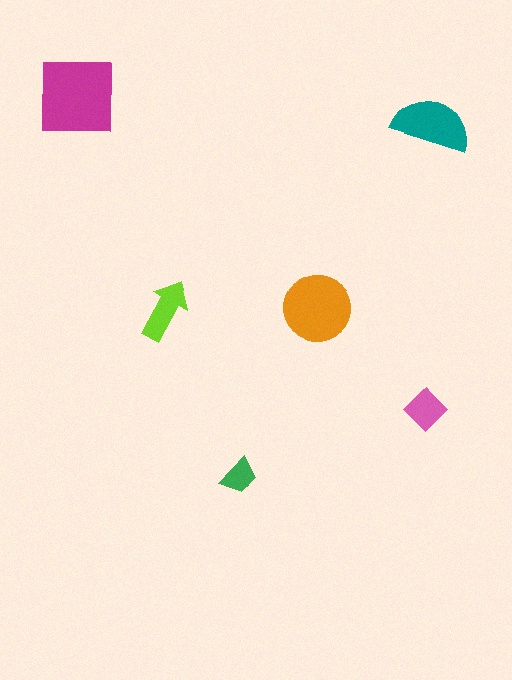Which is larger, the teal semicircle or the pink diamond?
The teal semicircle.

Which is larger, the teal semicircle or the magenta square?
The magenta square.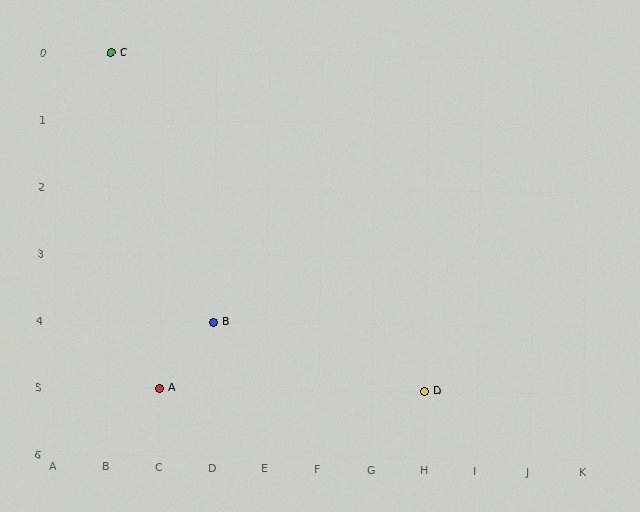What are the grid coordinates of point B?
Point B is at grid coordinates (D, 4).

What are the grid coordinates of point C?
Point C is at grid coordinates (B, 0).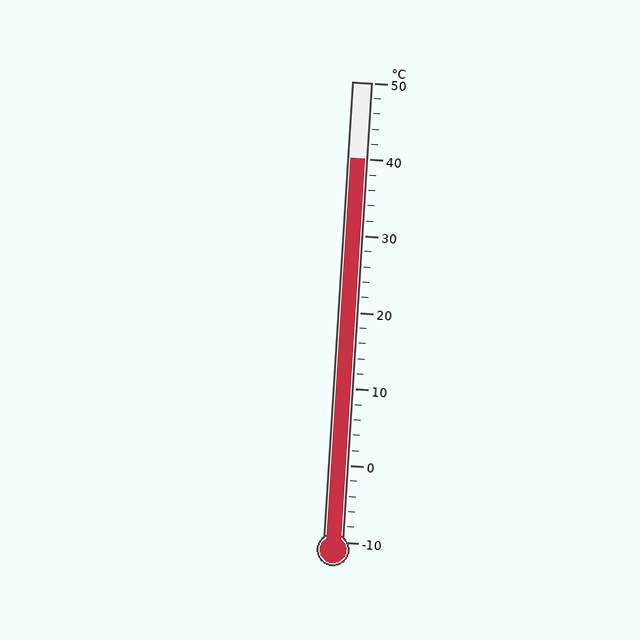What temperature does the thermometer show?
The thermometer shows approximately 40°C.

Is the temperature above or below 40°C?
The temperature is at 40°C.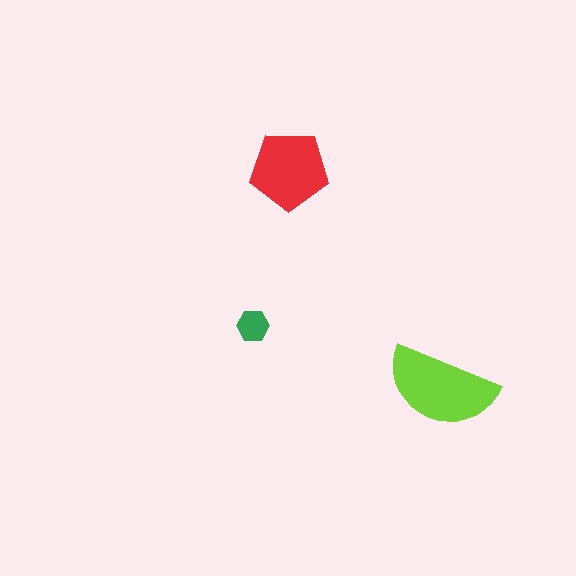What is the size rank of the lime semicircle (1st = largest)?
1st.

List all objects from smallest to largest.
The green hexagon, the red pentagon, the lime semicircle.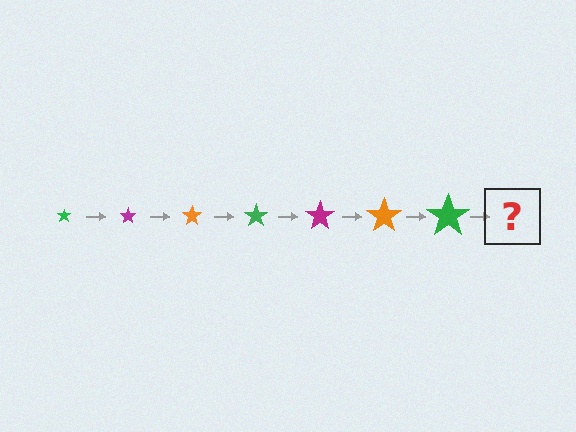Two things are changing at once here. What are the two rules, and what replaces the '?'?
The two rules are that the star grows larger each step and the color cycles through green, magenta, and orange. The '?' should be a magenta star, larger than the previous one.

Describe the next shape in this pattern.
It should be a magenta star, larger than the previous one.